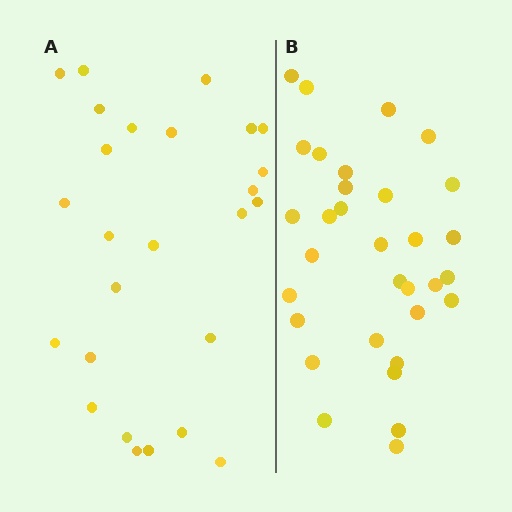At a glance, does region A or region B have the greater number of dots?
Region B (the right region) has more dots.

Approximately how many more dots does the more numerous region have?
Region B has about 6 more dots than region A.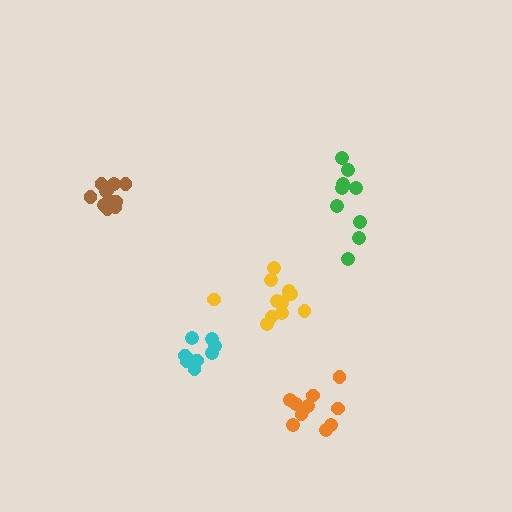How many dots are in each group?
Group 1: 9 dots, Group 2: 9 dots, Group 3: 11 dots, Group 4: 12 dots, Group 5: 11 dots (52 total).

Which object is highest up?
The brown cluster is topmost.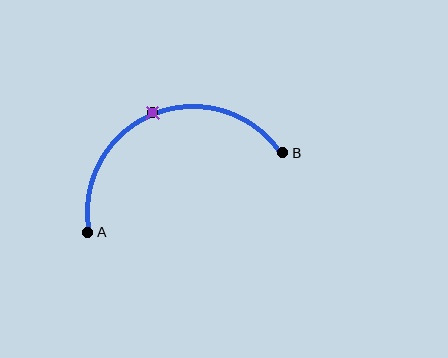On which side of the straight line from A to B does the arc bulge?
The arc bulges above the straight line connecting A and B.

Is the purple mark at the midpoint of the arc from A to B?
Yes. The purple mark lies on the arc at equal arc-length from both A and B — it is the arc midpoint.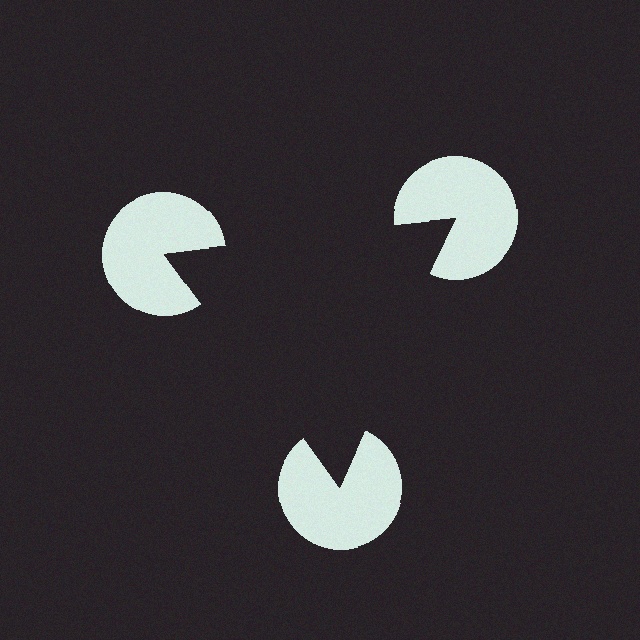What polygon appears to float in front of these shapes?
An illusory triangle — its edges are inferred from the aligned wedge cuts in the pac-man discs, not physically drawn.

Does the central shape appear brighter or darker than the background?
It typically appears slightly darker than the background, even though no actual brightness change is drawn.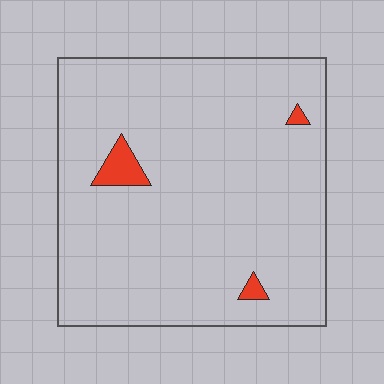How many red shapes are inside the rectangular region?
3.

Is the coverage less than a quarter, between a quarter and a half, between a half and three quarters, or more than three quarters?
Less than a quarter.